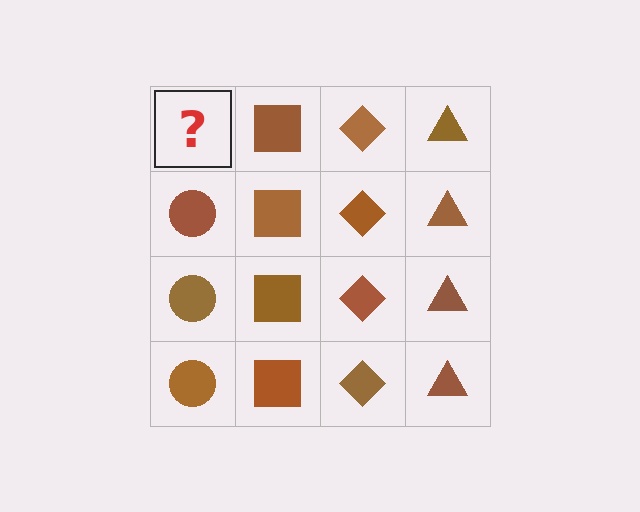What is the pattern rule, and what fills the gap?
The rule is that each column has a consistent shape. The gap should be filled with a brown circle.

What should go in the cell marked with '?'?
The missing cell should contain a brown circle.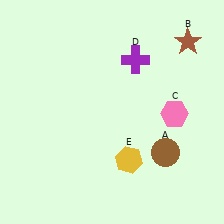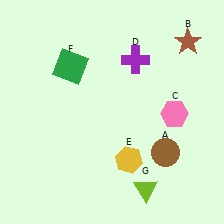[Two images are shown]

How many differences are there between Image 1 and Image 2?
There are 2 differences between the two images.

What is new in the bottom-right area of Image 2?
A lime triangle (G) was added in the bottom-right area of Image 2.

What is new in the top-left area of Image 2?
A green square (F) was added in the top-left area of Image 2.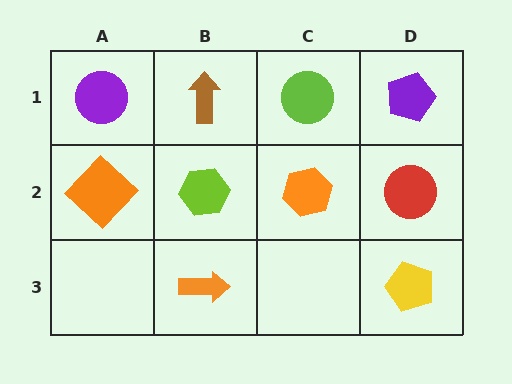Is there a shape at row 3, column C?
No, that cell is empty.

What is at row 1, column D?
A purple pentagon.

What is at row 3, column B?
An orange arrow.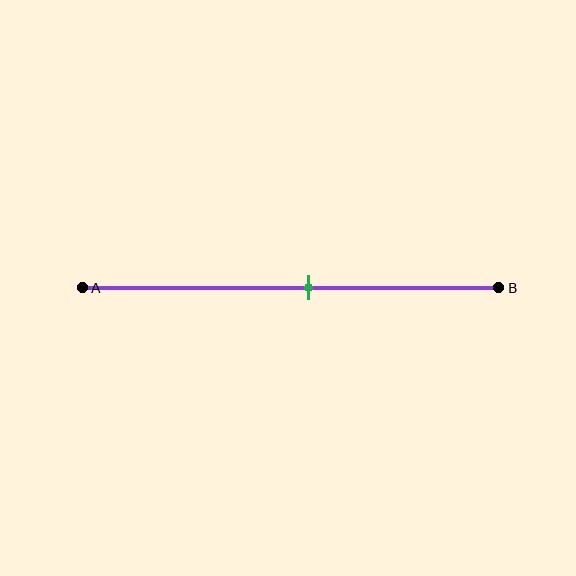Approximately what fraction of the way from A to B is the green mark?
The green mark is approximately 55% of the way from A to B.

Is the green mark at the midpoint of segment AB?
No, the mark is at about 55% from A, not at the 50% midpoint.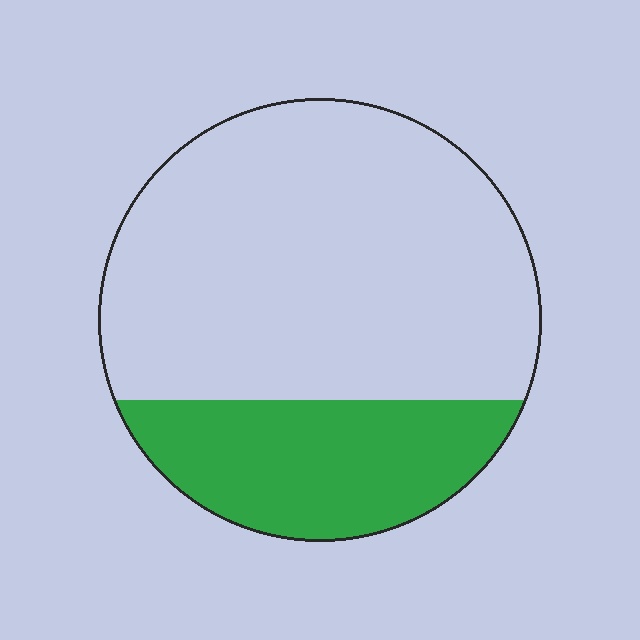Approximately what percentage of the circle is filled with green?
Approximately 30%.